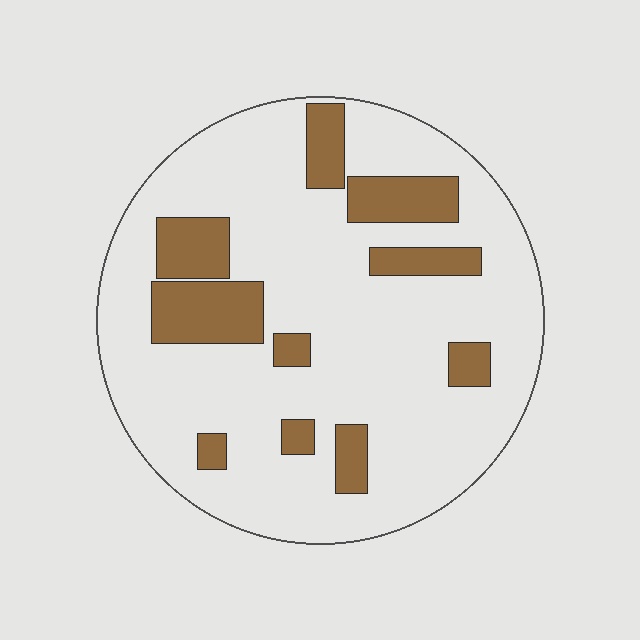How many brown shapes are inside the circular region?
10.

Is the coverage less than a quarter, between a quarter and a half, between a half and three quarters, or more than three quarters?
Less than a quarter.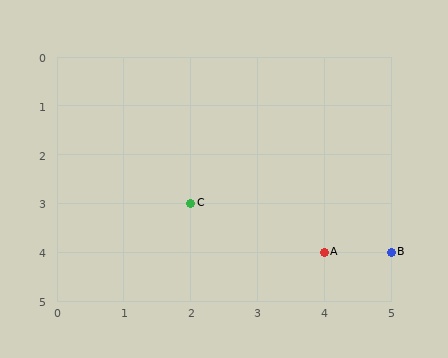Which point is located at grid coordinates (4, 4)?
Point A is at (4, 4).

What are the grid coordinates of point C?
Point C is at grid coordinates (2, 3).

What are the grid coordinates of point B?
Point B is at grid coordinates (5, 4).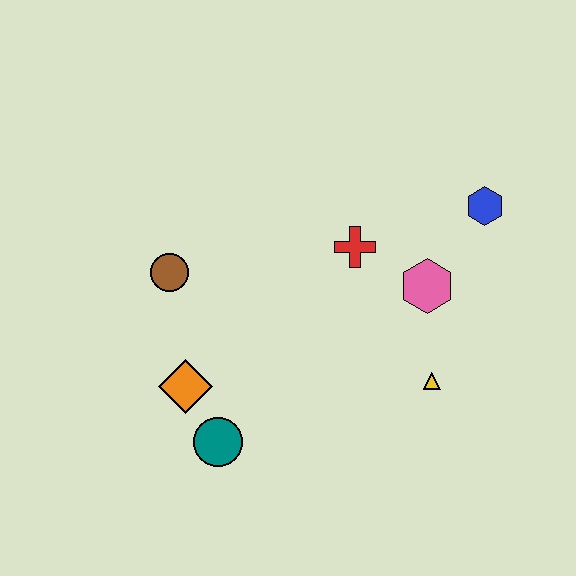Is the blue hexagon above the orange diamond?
Yes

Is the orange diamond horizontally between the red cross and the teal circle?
No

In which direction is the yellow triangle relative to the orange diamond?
The yellow triangle is to the right of the orange diamond.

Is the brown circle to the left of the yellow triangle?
Yes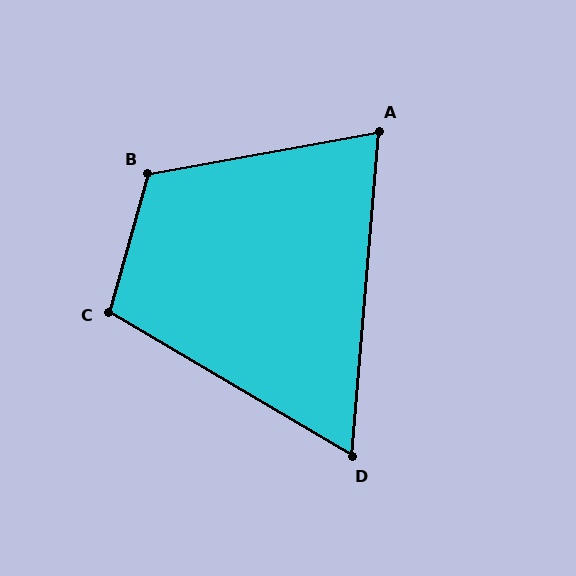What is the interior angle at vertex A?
Approximately 75 degrees (acute).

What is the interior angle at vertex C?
Approximately 105 degrees (obtuse).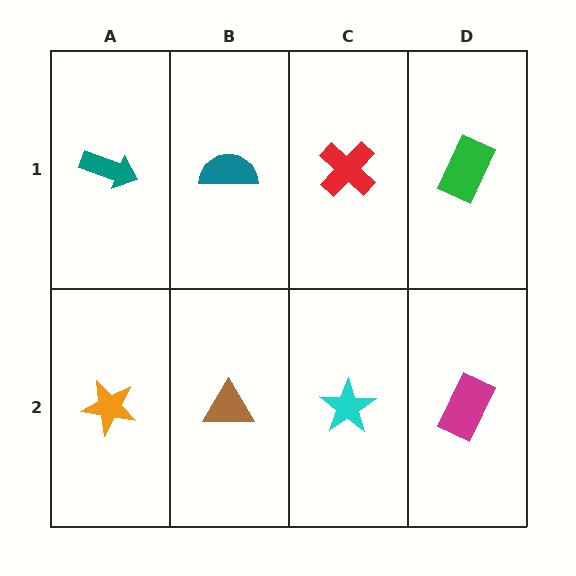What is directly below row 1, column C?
A cyan star.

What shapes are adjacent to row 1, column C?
A cyan star (row 2, column C), a teal semicircle (row 1, column B), a green rectangle (row 1, column D).